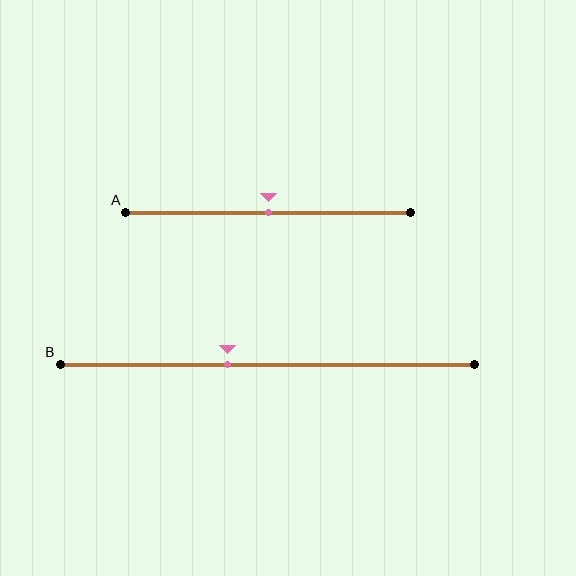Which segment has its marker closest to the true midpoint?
Segment A has its marker closest to the true midpoint.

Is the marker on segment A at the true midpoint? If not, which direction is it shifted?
Yes, the marker on segment A is at the true midpoint.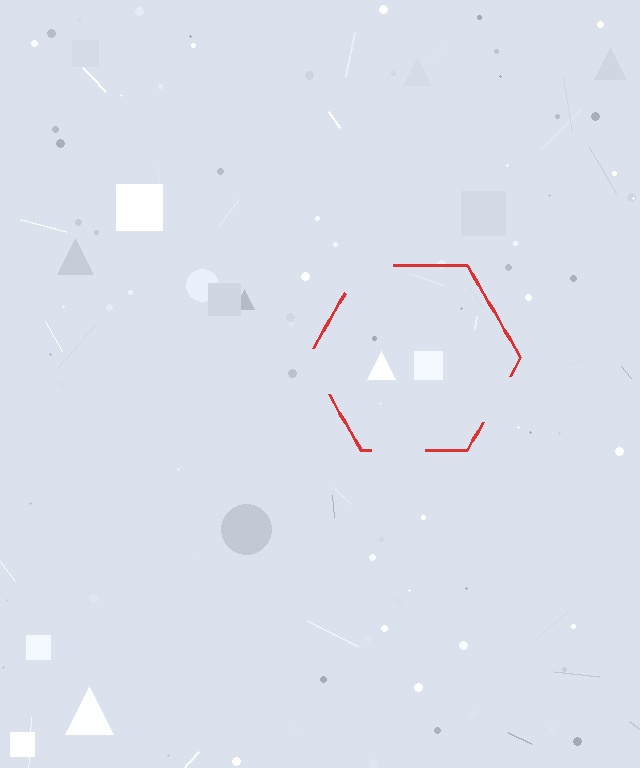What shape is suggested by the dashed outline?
The dashed outline suggests a hexagon.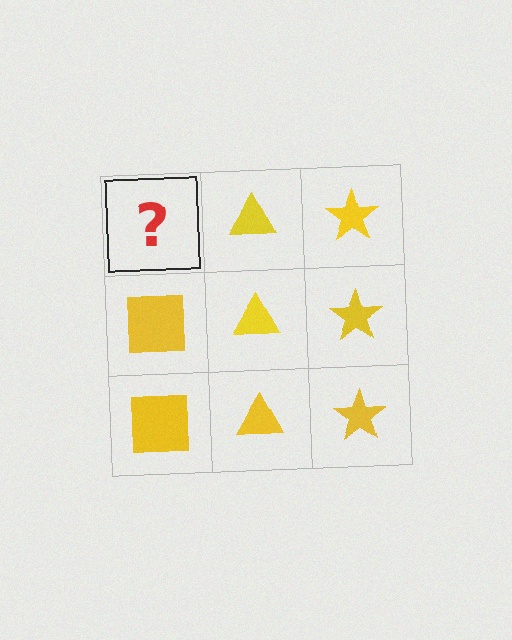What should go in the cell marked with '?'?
The missing cell should contain a yellow square.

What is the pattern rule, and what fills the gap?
The rule is that each column has a consistent shape. The gap should be filled with a yellow square.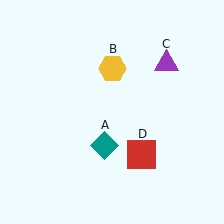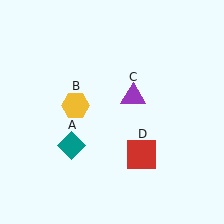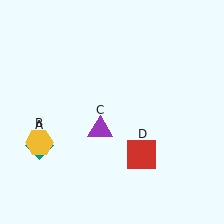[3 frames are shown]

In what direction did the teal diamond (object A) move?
The teal diamond (object A) moved left.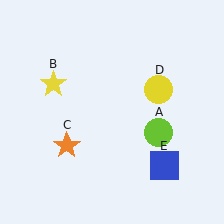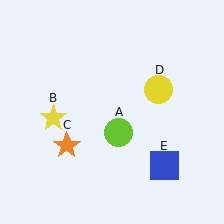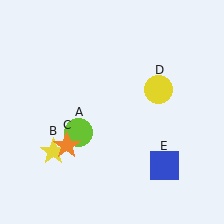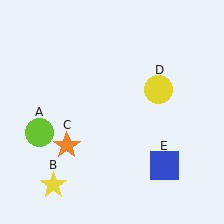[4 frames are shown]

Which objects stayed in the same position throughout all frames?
Orange star (object C) and yellow circle (object D) and blue square (object E) remained stationary.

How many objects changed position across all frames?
2 objects changed position: lime circle (object A), yellow star (object B).